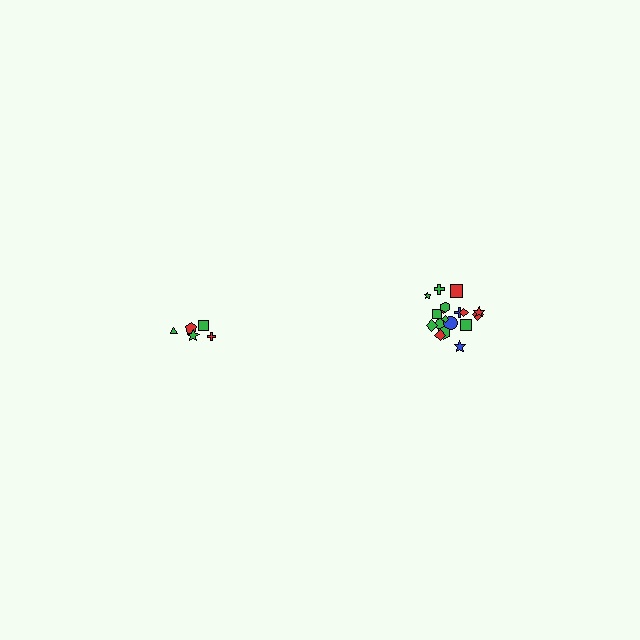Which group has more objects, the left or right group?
The right group.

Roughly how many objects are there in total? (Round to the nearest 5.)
Roughly 25 objects in total.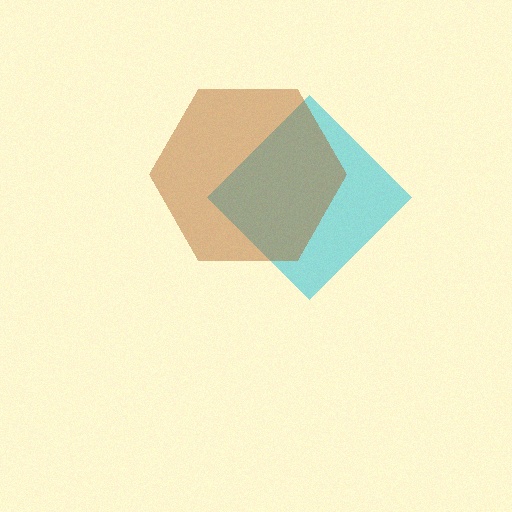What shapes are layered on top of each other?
The layered shapes are: a cyan diamond, a brown hexagon.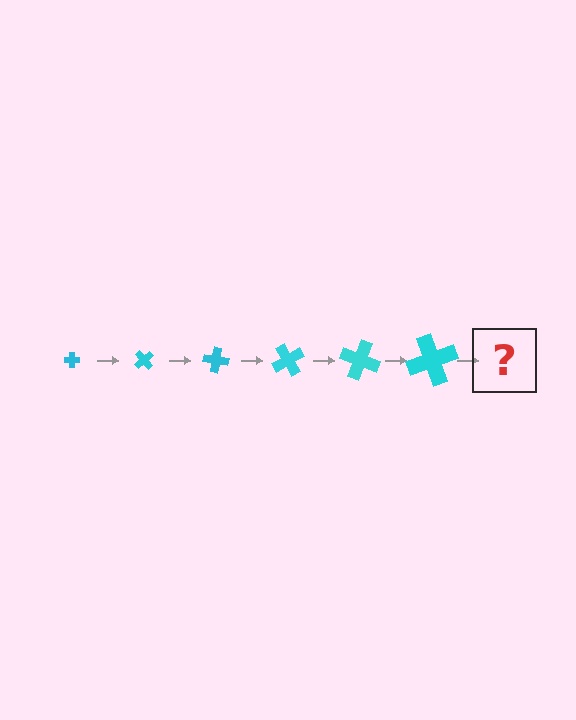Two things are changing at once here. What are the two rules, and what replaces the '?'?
The two rules are that the cross grows larger each step and it rotates 50 degrees each step. The '?' should be a cross, larger than the previous one and rotated 300 degrees from the start.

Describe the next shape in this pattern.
It should be a cross, larger than the previous one and rotated 300 degrees from the start.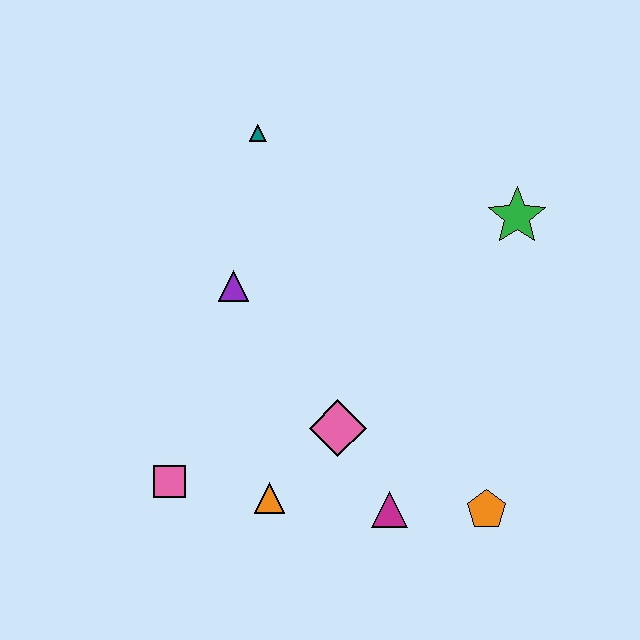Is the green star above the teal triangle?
No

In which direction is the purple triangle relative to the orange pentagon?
The purple triangle is to the left of the orange pentagon.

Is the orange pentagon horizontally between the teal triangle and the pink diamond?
No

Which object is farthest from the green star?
The pink square is farthest from the green star.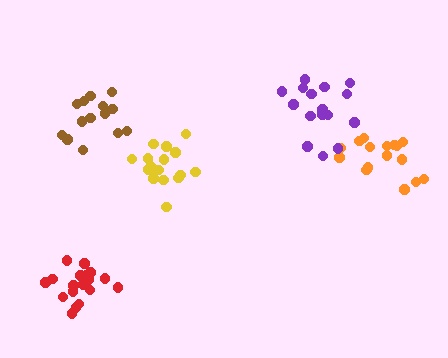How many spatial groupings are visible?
There are 5 spatial groupings.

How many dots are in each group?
Group 1: 19 dots, Group 2: 18 dots, Group 3: 14 dots, Group 4: 16 dots, Group 5: 16 dots (83 total).